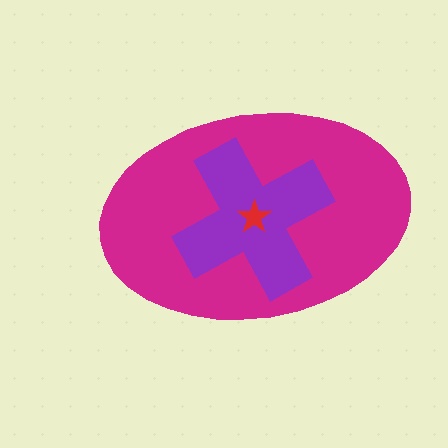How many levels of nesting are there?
3.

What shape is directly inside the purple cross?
The red star.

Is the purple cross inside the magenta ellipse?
Yes.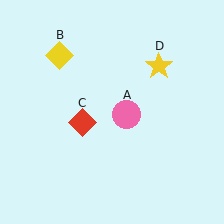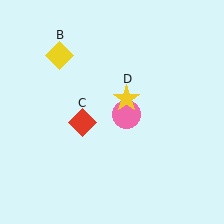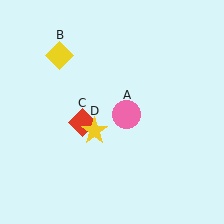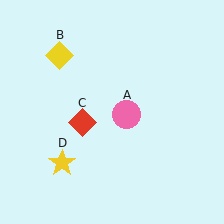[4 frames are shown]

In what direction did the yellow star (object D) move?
The yellow star (object D) moved down and to the left.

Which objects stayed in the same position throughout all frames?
Pink circle (object A) and yellow diamond (object B) and red diamond (object C) remained stationary.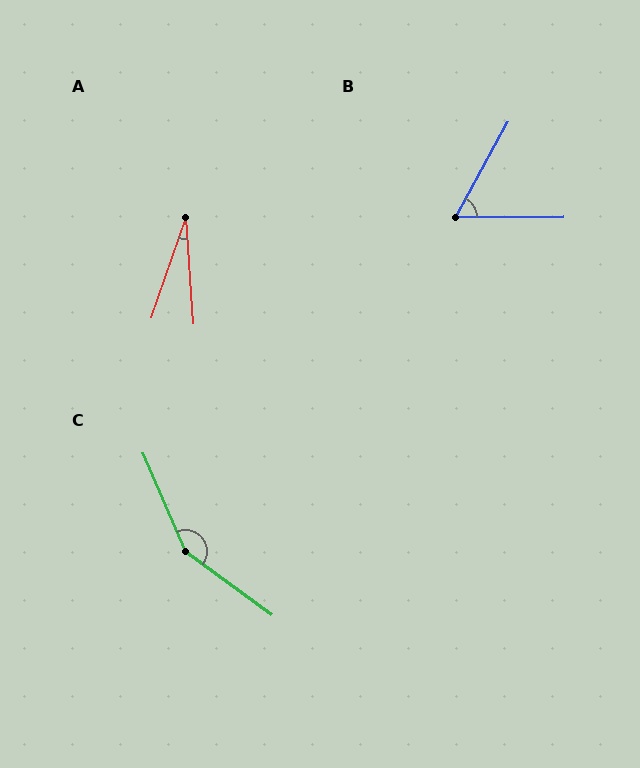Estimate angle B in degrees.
Approximately 61 degrees.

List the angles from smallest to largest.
A (23°), B (61°), C (150°).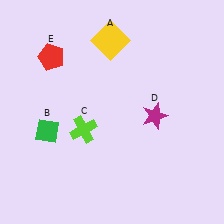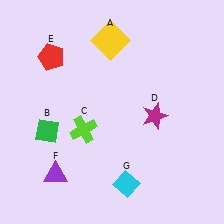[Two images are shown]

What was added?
A purple triangle (F), a cyan diamond (G) were added in Image 2.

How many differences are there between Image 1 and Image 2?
There are 2 differences between the two images.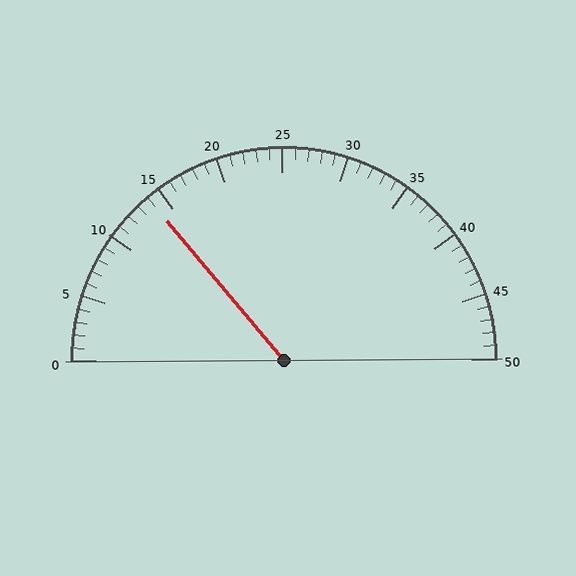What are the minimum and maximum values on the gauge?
The gauge ranges from 0 to 50.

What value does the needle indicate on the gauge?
The needle indicates approximately 14.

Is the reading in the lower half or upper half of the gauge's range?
The reading is in the lower half of the range (0 to 50).